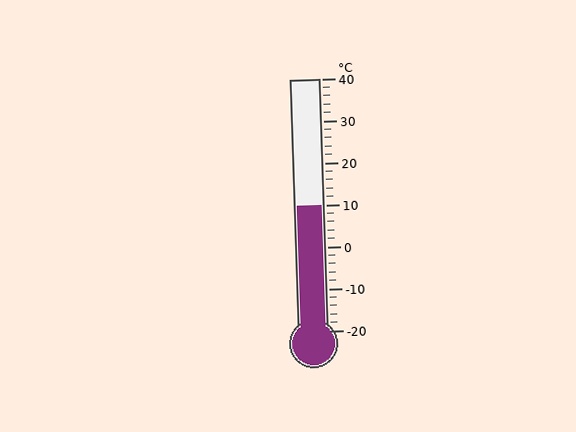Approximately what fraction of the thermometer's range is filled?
The thermometer is filled to approximately 50% of its range.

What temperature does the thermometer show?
The thermometer shows approximately 10°C.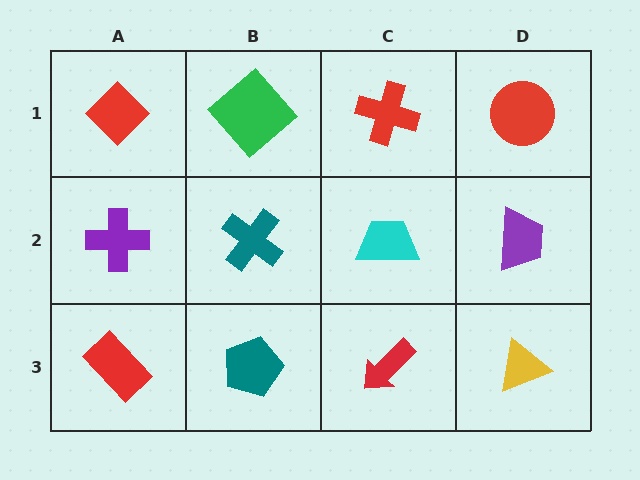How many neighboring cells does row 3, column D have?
2.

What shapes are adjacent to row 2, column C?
A red cross (row 1, column C), a red arrow (row 3, column C), a teal cross (row 2, column B), a purple trapezoid (row 2, column D).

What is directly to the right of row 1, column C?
A red circle.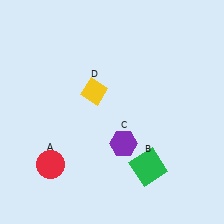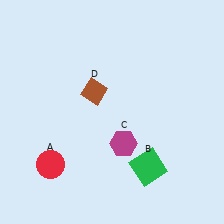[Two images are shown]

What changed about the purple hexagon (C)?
In Image 1, C is purple. In Image 2, it changed to magenta.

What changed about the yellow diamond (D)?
In Image 1, D is yellow. In Image 2, it changed to brown.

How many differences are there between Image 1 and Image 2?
There are 2 differences between the two images.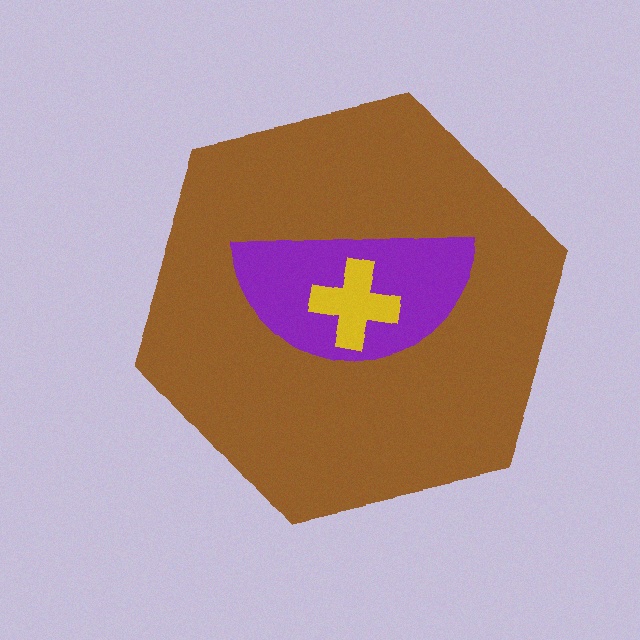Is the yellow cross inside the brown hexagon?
Yes.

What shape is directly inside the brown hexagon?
The purple semicircle.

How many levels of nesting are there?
3.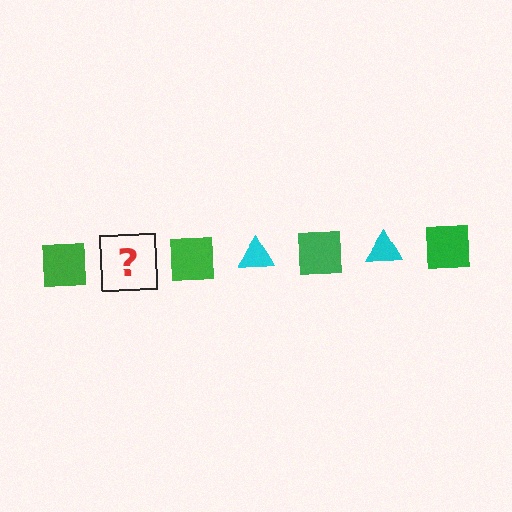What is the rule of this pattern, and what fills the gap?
The rule is that the pattern alternates between green square and cyan triangle. The gap should be filled with a cyan triangle.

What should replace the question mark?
The question mark should be replaced with a cyan triangle.